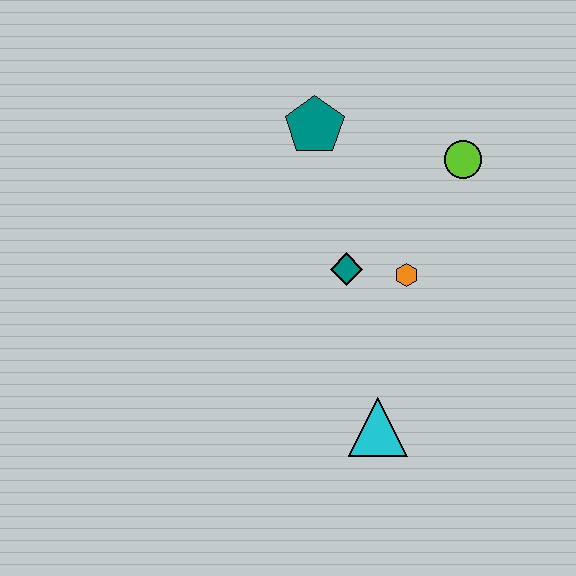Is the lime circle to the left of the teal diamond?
No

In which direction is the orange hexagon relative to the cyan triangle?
The orange hexagon is above the cyan triangle.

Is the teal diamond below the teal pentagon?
Yes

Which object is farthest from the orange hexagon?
The teal pentagon is farthest from the orange hexagon.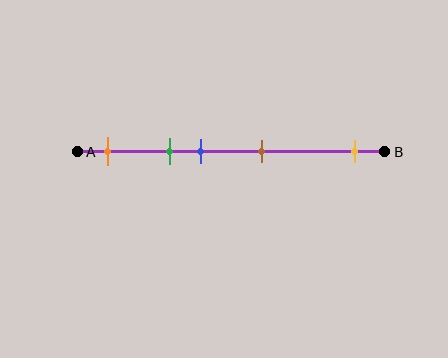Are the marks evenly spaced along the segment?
No, the marks are not evenly spaced.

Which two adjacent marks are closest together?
The green and blue marks are the closest adjacent pair.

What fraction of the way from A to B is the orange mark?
The orange mark is approximately 10% (0.1) of the way from A to B.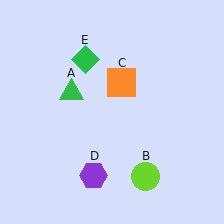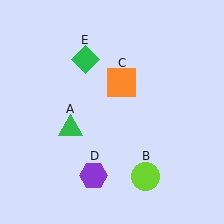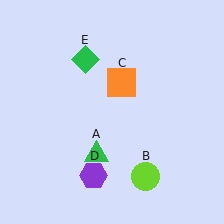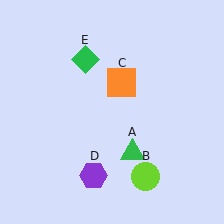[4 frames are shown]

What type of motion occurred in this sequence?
The green triangle (object A) rotated counterclockwise around the center of the scene.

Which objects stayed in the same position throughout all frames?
Lime circle (object B) and orange square (object C) and purple hexagon (object D) and green diamond (object E) remained stationary.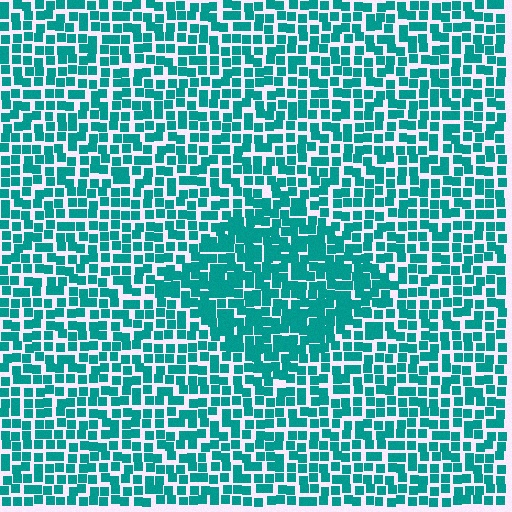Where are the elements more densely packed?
The elements are more densely packed inside the diamond boundary.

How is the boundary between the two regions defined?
The boundary is defined by a change in element density (approximately 1.5x ratio). All elements are the same color, size, and shape.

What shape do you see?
I see a diamond.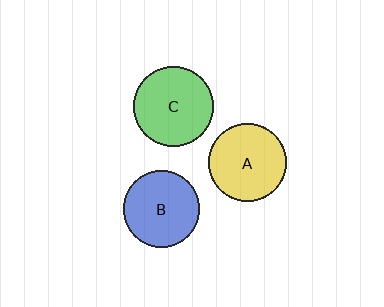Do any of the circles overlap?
No, none of the circles overlap.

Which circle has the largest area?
Circle C (green).